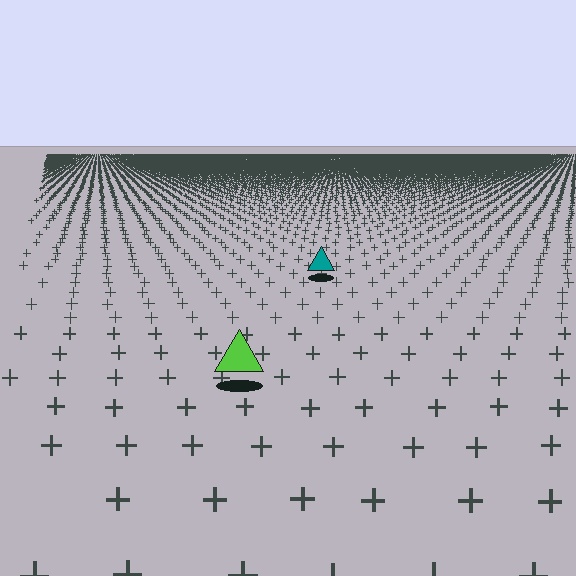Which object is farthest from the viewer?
The teal triangle is farthest from the viewer. It appears smaller and the ground texture around it is denser.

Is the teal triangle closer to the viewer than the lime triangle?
No. The lime triangle is closer — you can tell from the texture gradient: the ground texture is coarser near it.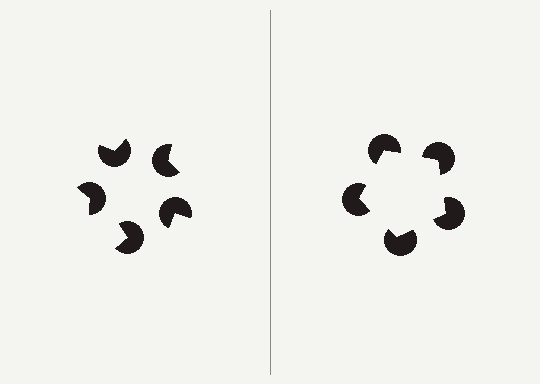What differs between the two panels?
The pac-man discs are positioned identically on both sides; only the wedge orientations differ. On the right they align to a pentagon; on the left they are misaligned.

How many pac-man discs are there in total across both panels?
10 — 5 on each side.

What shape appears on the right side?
An illusory pentagon.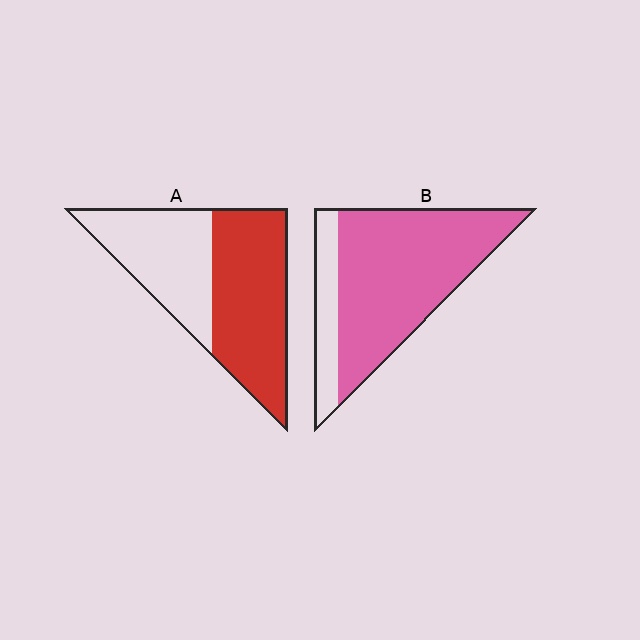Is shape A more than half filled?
Yes.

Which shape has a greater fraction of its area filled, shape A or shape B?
Shape B.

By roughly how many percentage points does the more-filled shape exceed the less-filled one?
By roughly 25 percentage points (B over A).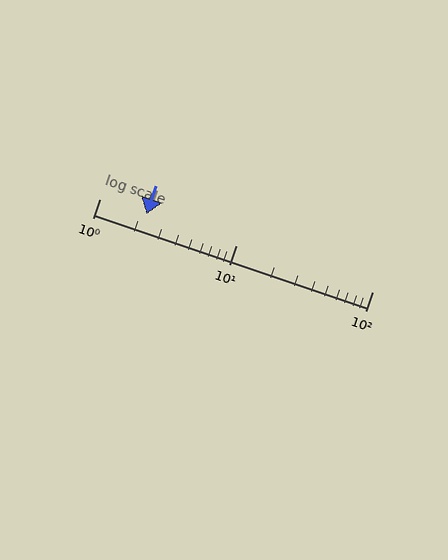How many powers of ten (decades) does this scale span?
The scale spans 2 decades, from 1 to 100.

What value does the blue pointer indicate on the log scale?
The pointer indicates approximately 2.2.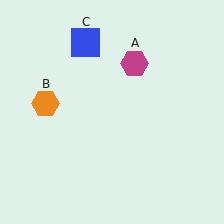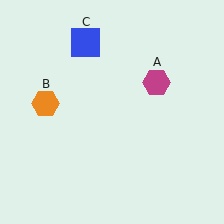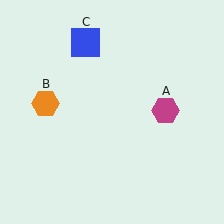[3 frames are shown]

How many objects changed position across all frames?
1 object changed position: magenta hexagon (object A).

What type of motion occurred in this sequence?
The magenta hexagon (object A) rotated clockwise around the center of the scene.